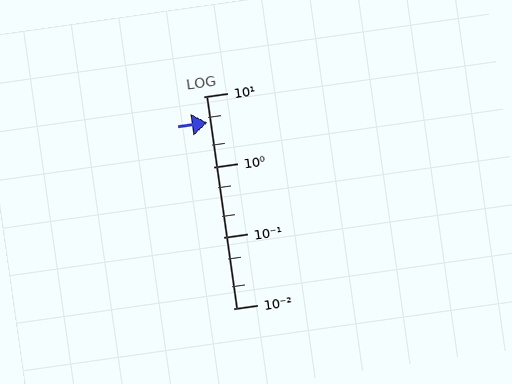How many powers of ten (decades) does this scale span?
The scale spans 3 decades, from 0.01 to 10.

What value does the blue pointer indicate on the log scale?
The pointer indicates approximately 4.3.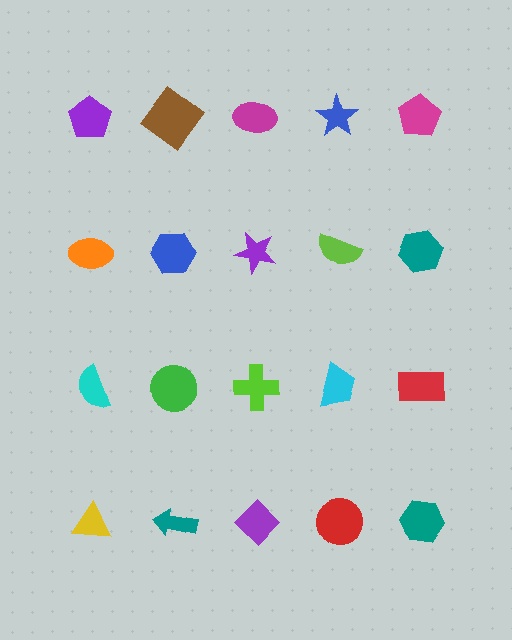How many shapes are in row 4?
5 shapes.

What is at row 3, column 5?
A red rectangle.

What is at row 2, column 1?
An orange ellipse.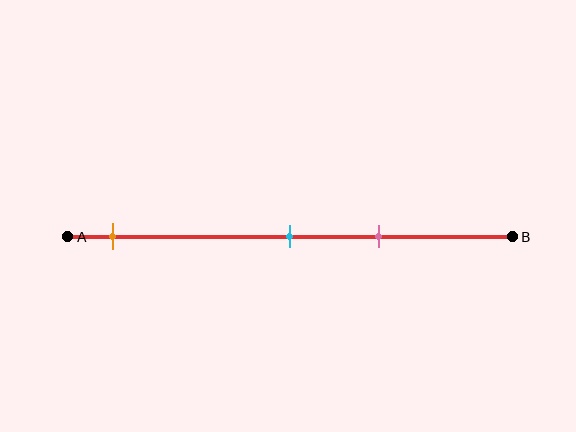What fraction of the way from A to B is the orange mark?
The orange mark is approximately 10% (0.1) of the way from A to B.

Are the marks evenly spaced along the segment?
No, the marks are not evenly spaced.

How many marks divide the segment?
There are 3 marks dividing the segment.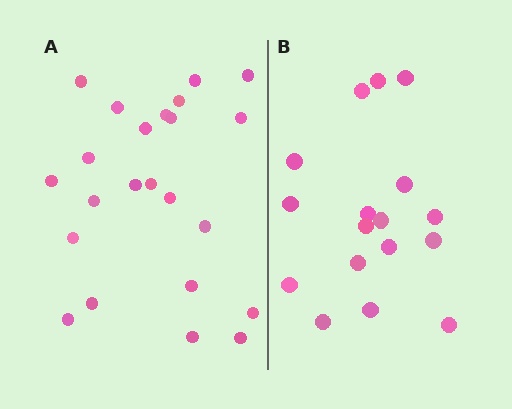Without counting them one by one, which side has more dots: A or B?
Region A (the left region) has more dots.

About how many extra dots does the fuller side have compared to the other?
Region A has about 6 more dots than region B.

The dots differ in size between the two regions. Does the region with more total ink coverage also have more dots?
No. Region B has more total ink coverage because its dots are larger, but region A actually contains more individual dots. Total area can be misleading — the number of items is what matters here.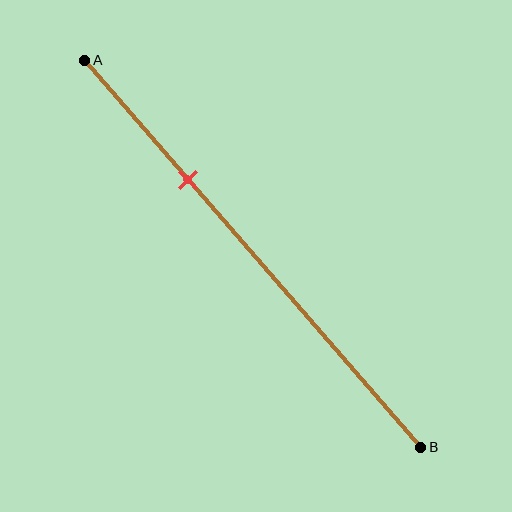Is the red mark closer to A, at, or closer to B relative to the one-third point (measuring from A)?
The red mark is approximately at the one-third point of segment AB.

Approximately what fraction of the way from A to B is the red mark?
The red mark is approximately 30% of the way from A to B.